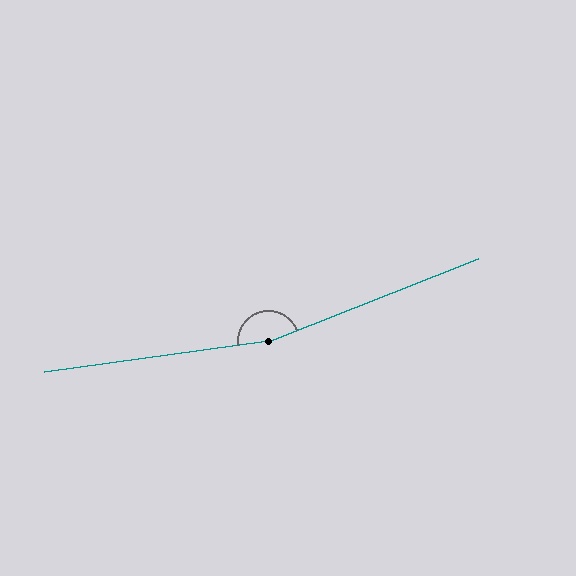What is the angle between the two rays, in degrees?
Approximately 166 degrees.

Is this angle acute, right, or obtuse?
It is obtuse.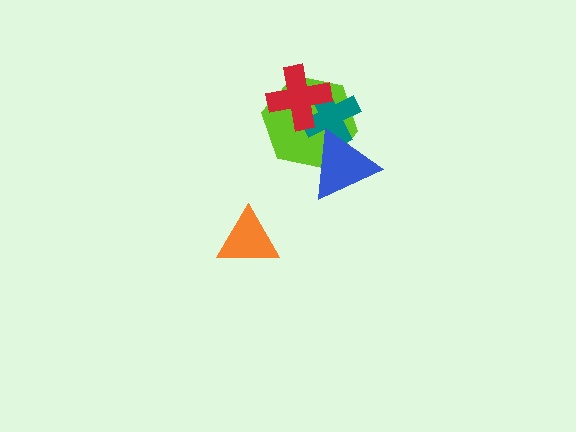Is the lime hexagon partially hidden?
Yes, it is partially covered by another shape.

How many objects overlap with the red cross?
2 objects overlap with the red cross.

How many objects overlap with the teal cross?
3 objects overlap with the teal cross.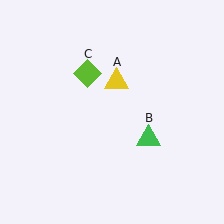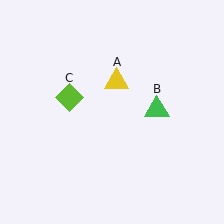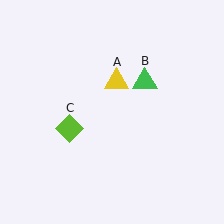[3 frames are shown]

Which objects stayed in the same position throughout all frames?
Yellow triangle (object A) remained stationary.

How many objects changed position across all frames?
2 objects changed position: green triangle (object B), lime diamond (object C).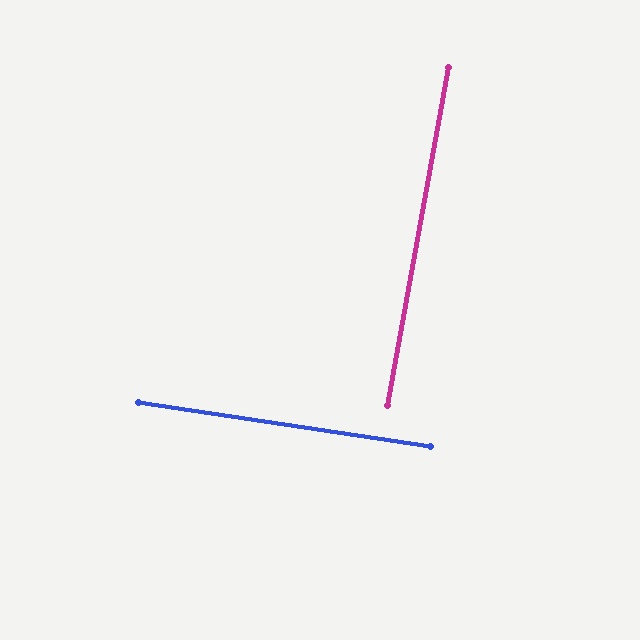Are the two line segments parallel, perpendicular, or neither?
Perpendicular — they meet at approximately 88°.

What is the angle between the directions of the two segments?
Approximately 88 degrees.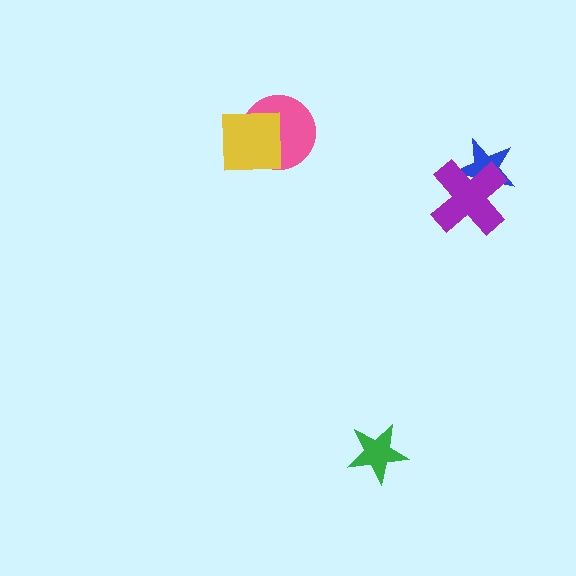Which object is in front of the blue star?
The purple cross is in front of the blue star.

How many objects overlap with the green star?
0 objects overlap with the green star.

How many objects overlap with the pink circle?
1 object overlaps with the pink circle.